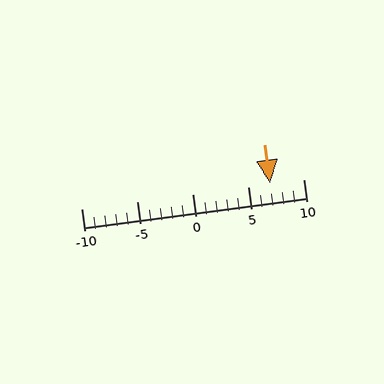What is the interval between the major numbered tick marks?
The major tick marks are spaced 5 units apart.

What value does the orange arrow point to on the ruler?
The orange arrow points to approximately 7.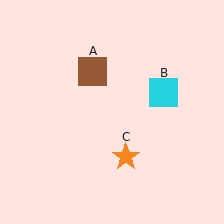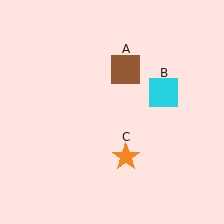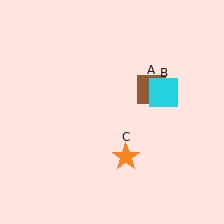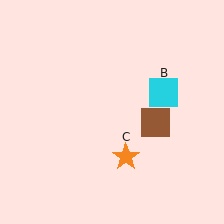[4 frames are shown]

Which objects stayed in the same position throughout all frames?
Cyan square (object B) and orange star (object C) remained stationary.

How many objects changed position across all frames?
1 object changed position: brown square (object A).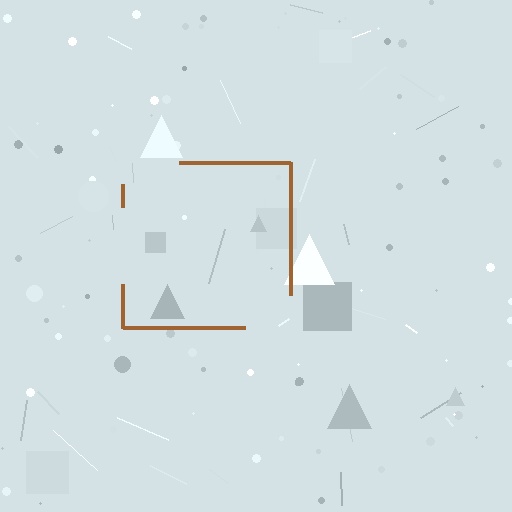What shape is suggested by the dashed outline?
The dashed outline suggests a square.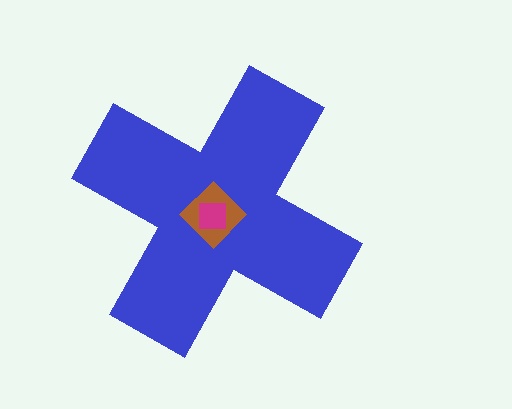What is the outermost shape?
The blue cross.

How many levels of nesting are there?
3.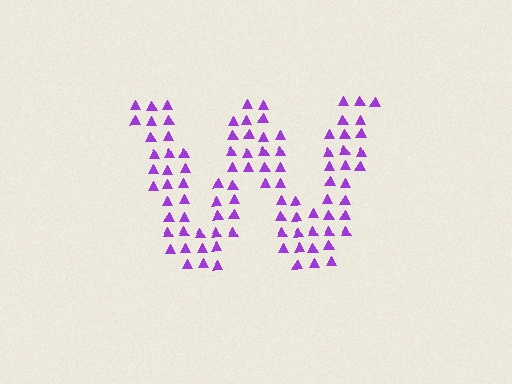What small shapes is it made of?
It is made of small triangles.